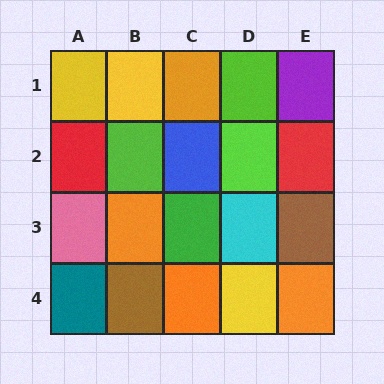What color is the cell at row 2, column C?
Blue.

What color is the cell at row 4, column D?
Yellow.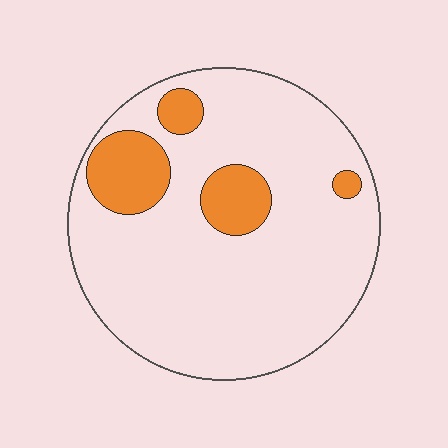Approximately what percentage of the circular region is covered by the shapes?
Approximately 15%.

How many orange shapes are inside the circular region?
4.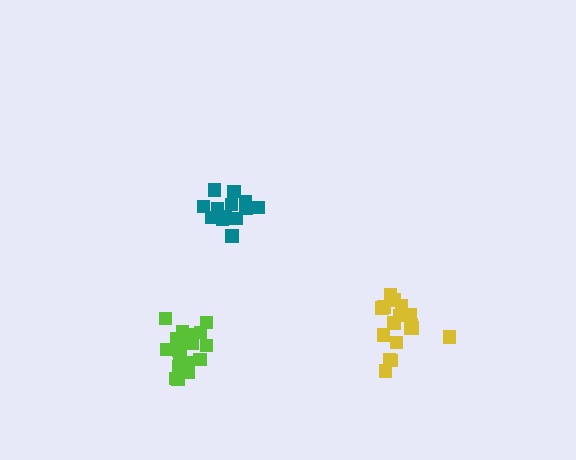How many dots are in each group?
Group 1: 18 dots, Group 2: 13 dots, Group 3: 19 dots (50 total).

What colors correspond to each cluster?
The clusters are colored: yellow, teal, lime.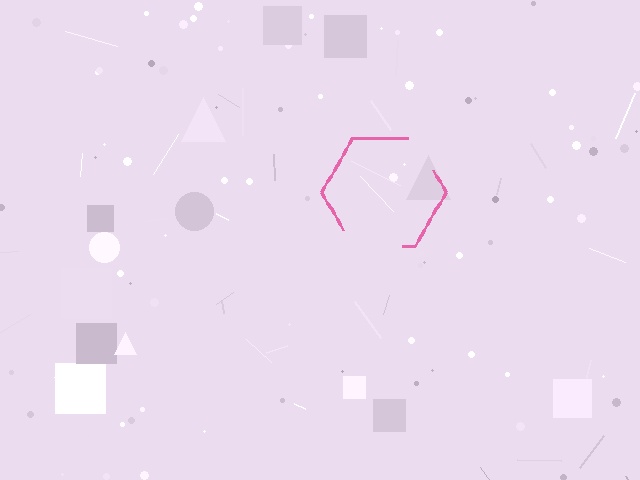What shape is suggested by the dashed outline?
The dashed outline suggests a hexagon.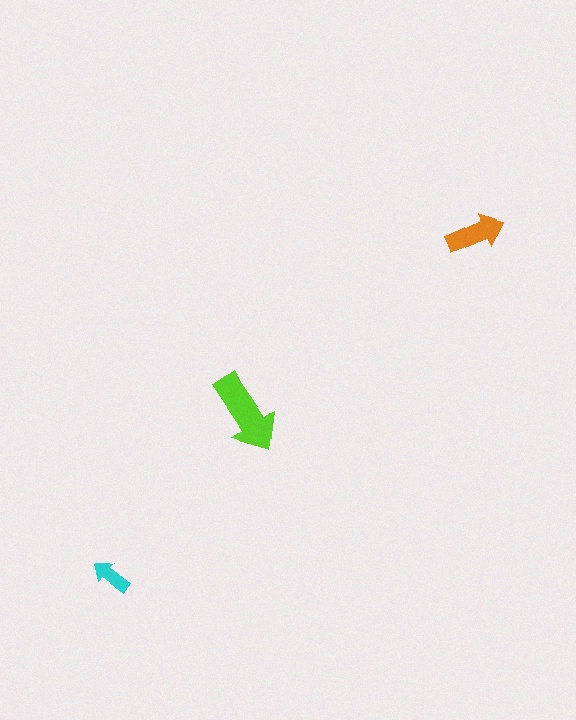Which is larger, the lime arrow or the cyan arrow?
The lime one.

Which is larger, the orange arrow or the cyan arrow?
The orange one.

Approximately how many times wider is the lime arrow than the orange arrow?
About 1.5 times wider.